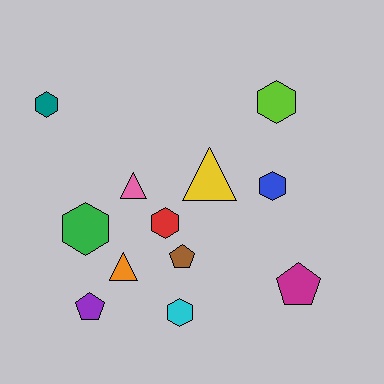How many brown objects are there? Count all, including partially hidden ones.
There is 1 brown object.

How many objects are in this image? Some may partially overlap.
There are 12 objects.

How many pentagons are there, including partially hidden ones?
There are 3 pentagons.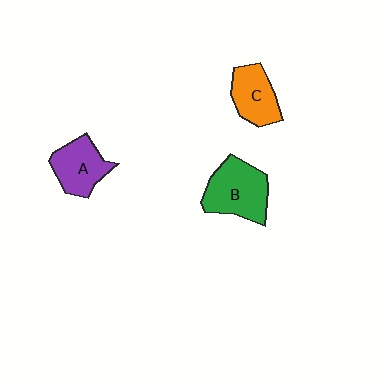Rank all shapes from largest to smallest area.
From largest to smallest: B (green), A (purple), C (orange).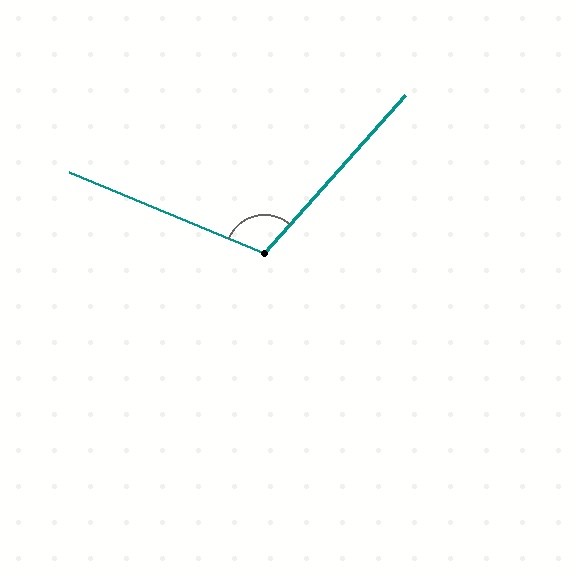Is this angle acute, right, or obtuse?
It is obtuse.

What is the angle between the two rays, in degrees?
Approximately 109 degrees.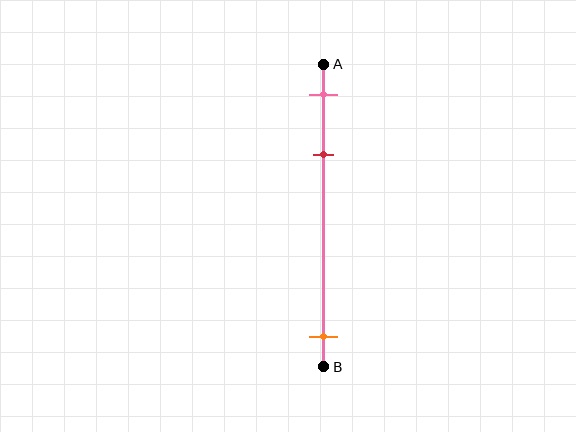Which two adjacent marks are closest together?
The pink and red marks are the closest adjacent pair.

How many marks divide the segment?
There are 3 marks dividing the segment.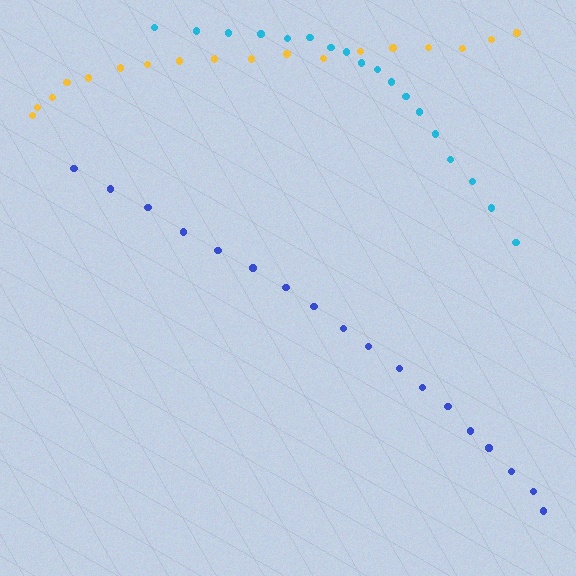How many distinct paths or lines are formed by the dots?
There are 3 distinct paths.